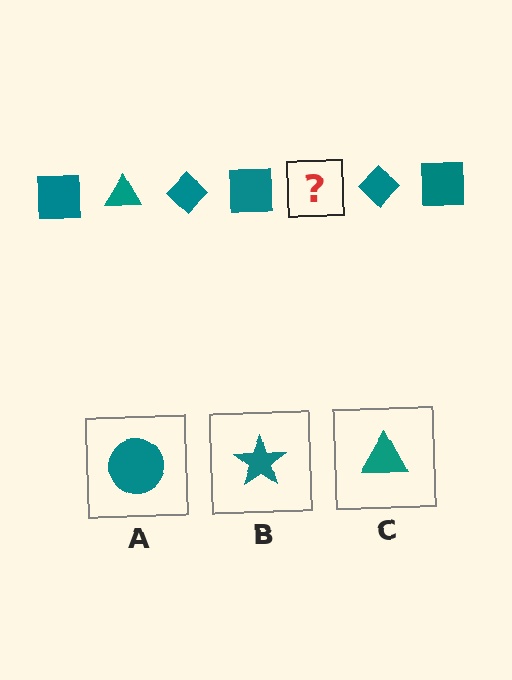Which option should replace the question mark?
Option C.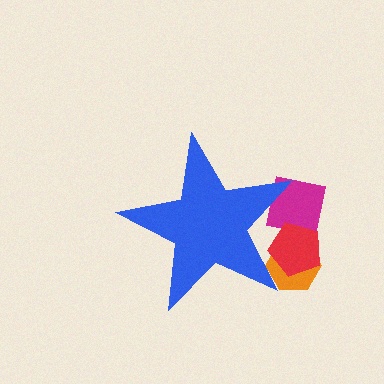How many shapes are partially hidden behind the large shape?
3 shapes are partially hidden.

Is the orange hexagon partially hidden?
Yes, the orange hexagon is partially hidden behind the blue star.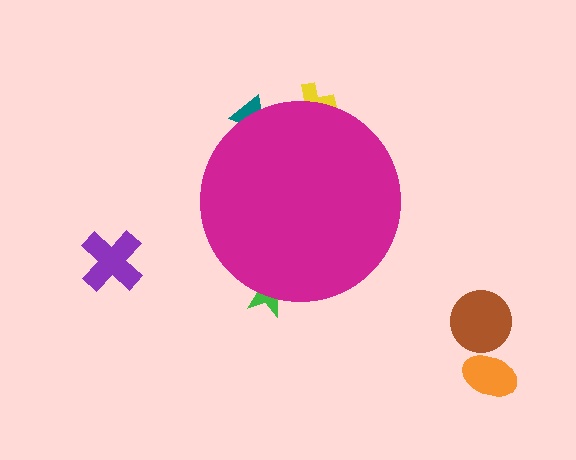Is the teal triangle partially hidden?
Yes, the teal triangle is partially hidden behind the magenta circle.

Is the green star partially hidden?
Yes, the green star is partially hidden behind the magenta circle.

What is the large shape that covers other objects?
A magenta circle.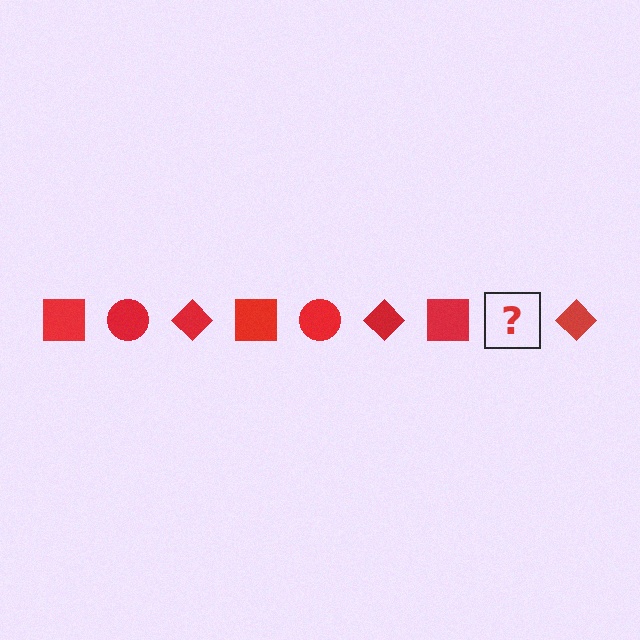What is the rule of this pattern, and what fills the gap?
The rule is that the pattern cycles through square, circle, diamond shapes in red. The gap should be filled with a red circle.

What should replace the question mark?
The question mark should be replaced with a red circle.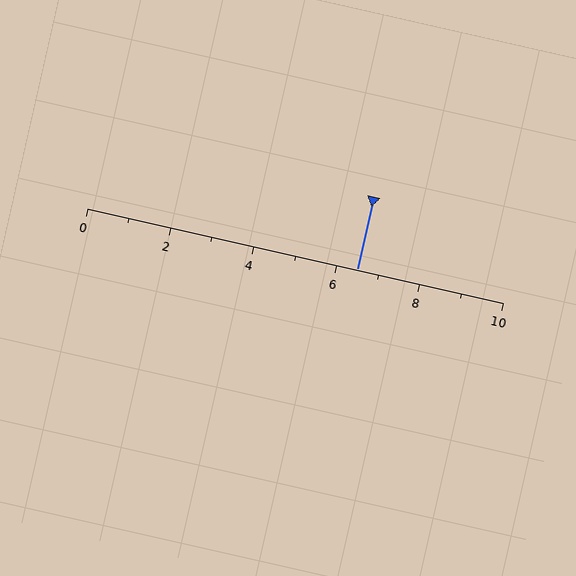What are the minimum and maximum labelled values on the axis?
The axis runs from 0 to 10.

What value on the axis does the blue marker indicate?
The marker indicates approximately 6.5.